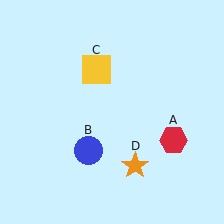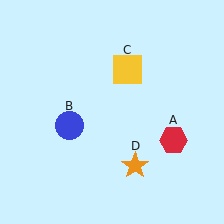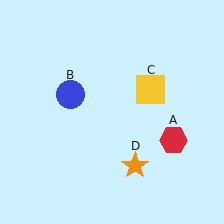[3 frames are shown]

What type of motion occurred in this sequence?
The blue circle (object B), yellow square (object C) rotated clockwise around the center of the scene.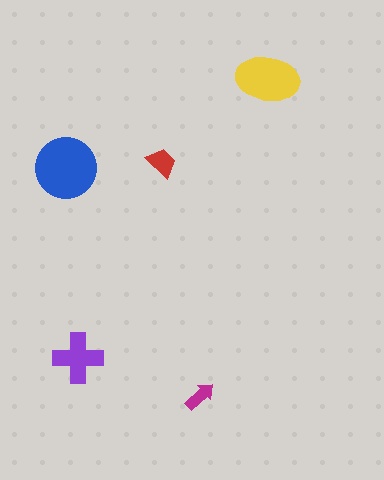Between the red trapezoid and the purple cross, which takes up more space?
The purple cross.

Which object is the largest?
The blue circle.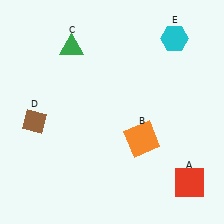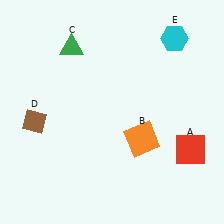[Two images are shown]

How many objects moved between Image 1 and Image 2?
1 object moved between the two images.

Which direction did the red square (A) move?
The red square (A) moved up.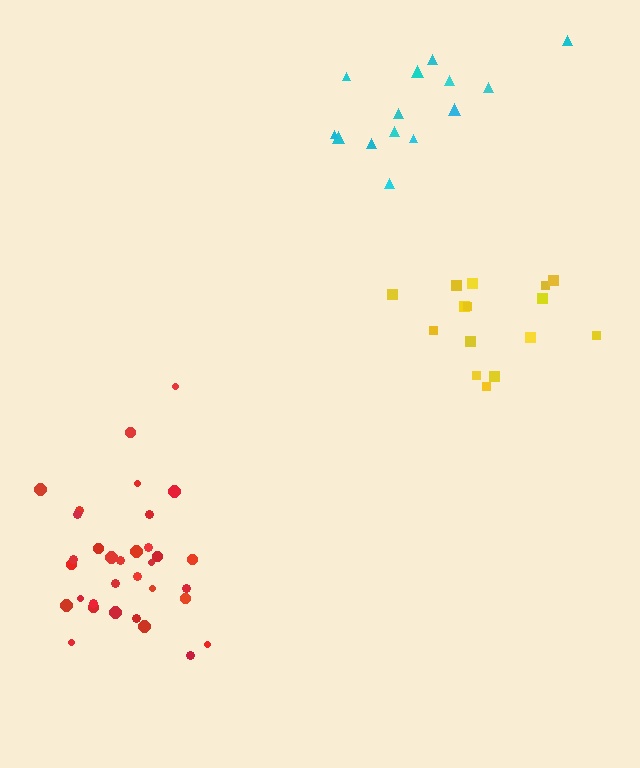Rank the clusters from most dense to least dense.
red, yellow, cyan.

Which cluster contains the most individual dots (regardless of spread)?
Red (33).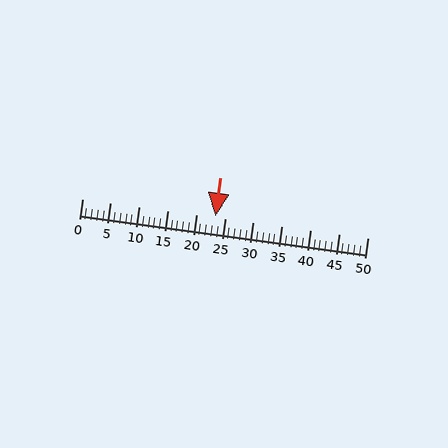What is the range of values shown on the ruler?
The ruler shows values from 0 to 50.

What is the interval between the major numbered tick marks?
The major tick marks are spaced 5 units apart.